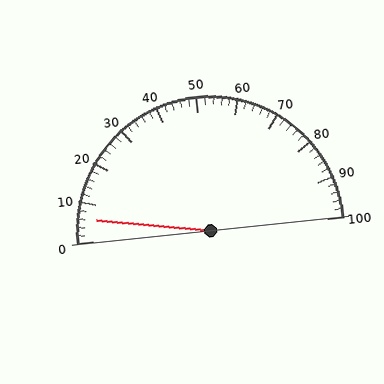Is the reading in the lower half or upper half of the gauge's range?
The reading is in the lower half of the range (0 to 100).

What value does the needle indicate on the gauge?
The needle indicates approximately 6.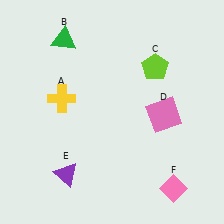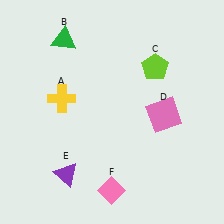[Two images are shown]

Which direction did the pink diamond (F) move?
The pink diamond (F) moved left.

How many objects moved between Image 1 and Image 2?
1 object moved between the two images.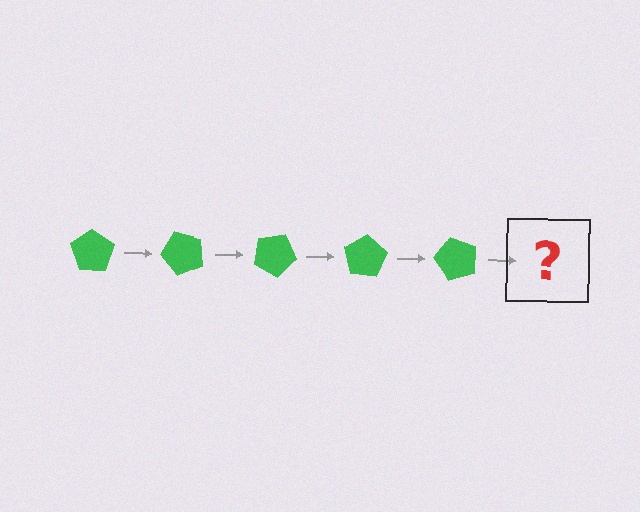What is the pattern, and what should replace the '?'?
The pattern is that the pentagon rotates 50 degrees each step. The '?' should be a green pentagon rotated 250 degrees.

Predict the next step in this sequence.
The next step is a green pentagon rotated 250 degrees.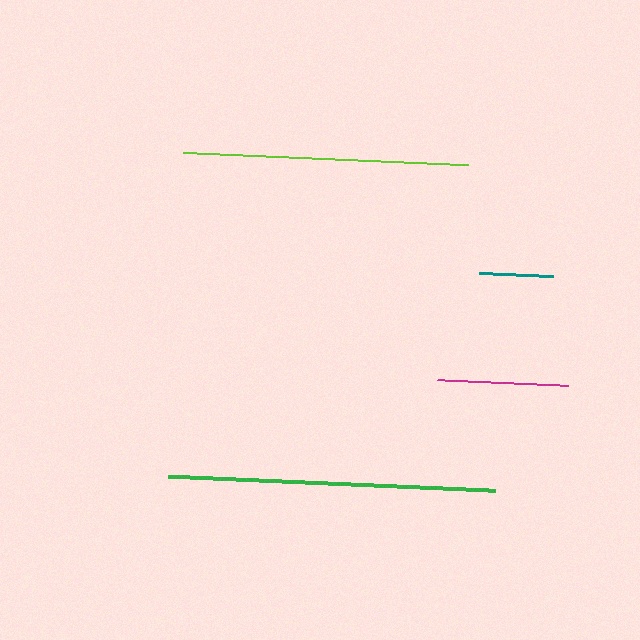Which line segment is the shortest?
The teal line is the shortest at approximately 74 pixels.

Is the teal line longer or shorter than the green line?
The green line is longer than the teal line.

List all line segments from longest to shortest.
From longest to shortest: green, lime, magenta, teal.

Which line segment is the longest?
The green line is the longest at approximately 327 pixels.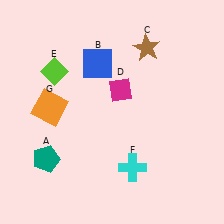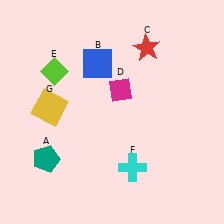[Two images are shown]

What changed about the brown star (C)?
In Image 1, C is brown. In Image 2, it changed to red.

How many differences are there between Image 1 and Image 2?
There are 2 differences between the two images.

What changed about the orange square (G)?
In Image 1, G is orange. In Image 2, it changed to yellow.